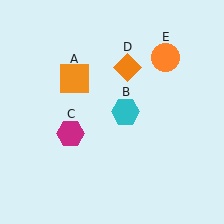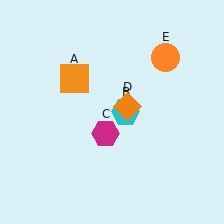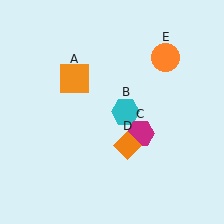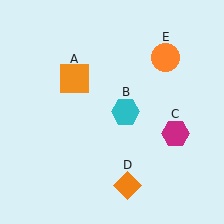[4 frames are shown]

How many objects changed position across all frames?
2 objects changed position: magenta hexagon (object C), orange diamond (object D).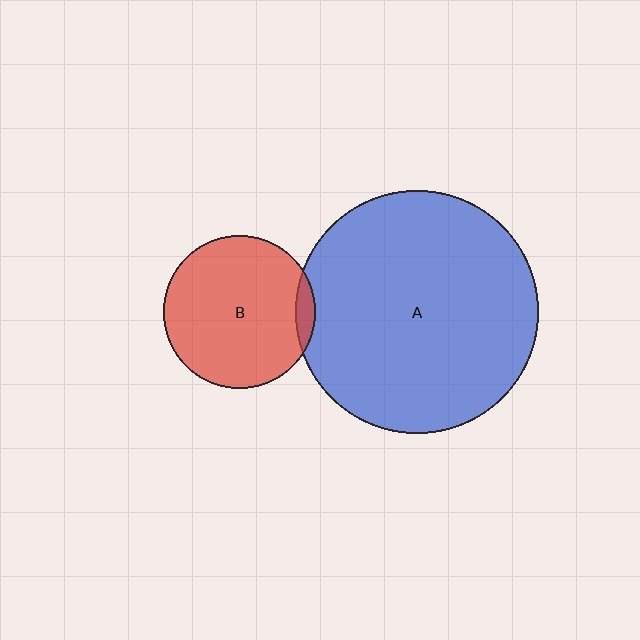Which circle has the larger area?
Circle A (blue).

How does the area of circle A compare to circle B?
Approximately 2.6 times.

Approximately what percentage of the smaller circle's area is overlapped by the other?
Approximately 5%.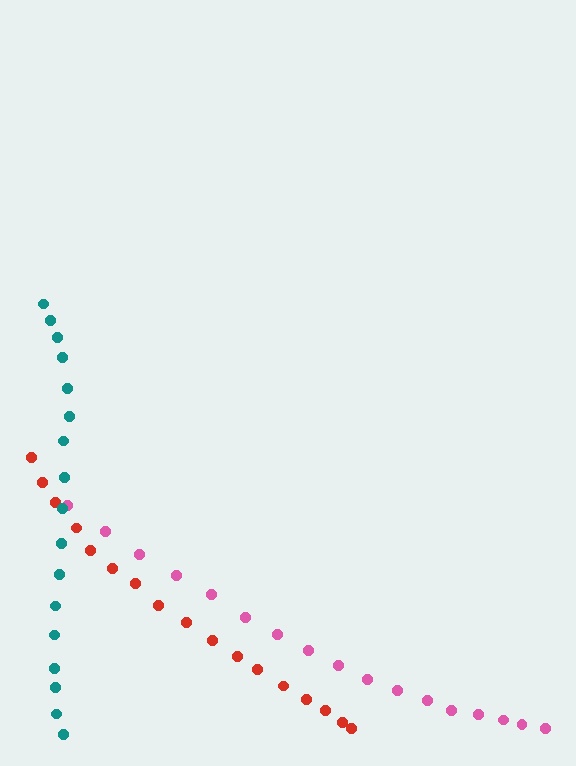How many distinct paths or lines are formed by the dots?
There are 3 distinct paths.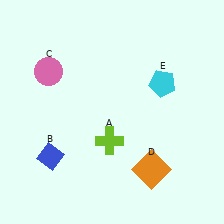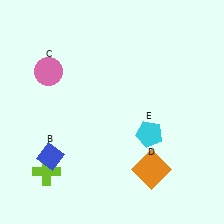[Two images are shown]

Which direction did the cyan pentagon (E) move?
The cyan pentagon (E) moved down.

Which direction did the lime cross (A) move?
The lime cross (A) moved left.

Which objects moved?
The objects that moved are: the lime cross (A), the cyan pentagon (E).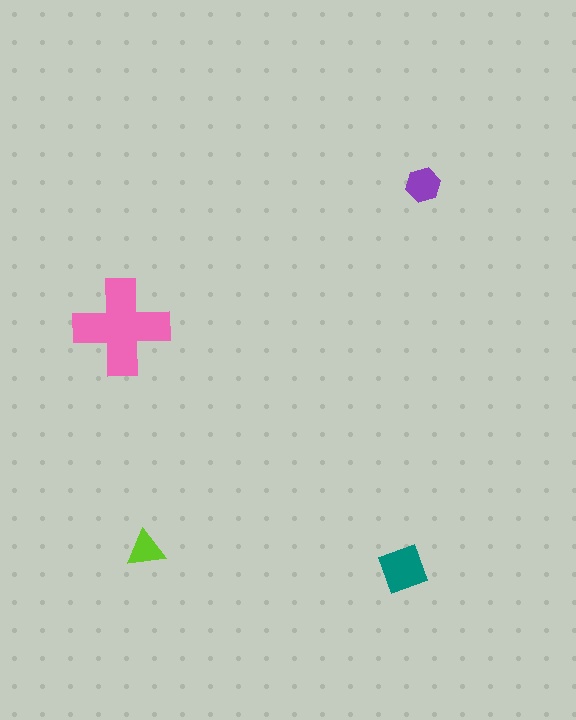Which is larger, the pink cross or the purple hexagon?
The pink cross.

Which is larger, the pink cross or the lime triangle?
The pink cross.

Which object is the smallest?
The lime triangle.